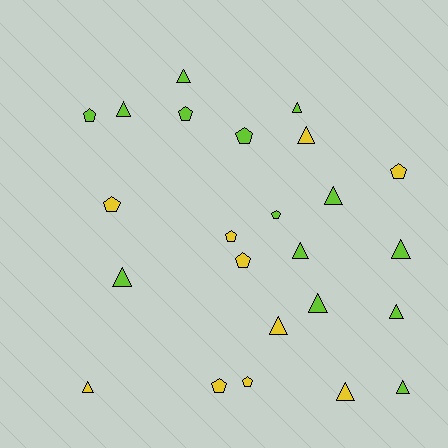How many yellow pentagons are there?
There are 6 yellow pentagons.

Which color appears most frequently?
Lime, with 14 objects.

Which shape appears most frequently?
Triangle, with 14 objects.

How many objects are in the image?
There are 24 objects.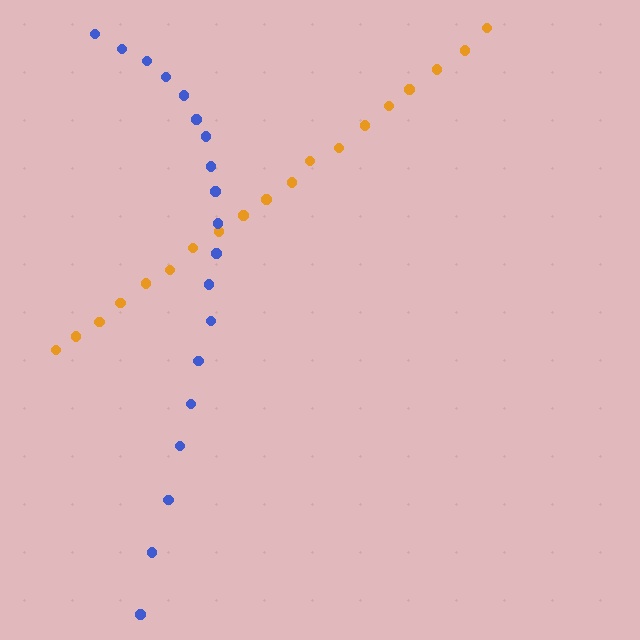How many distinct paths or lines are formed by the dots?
There are 2 distinct paths.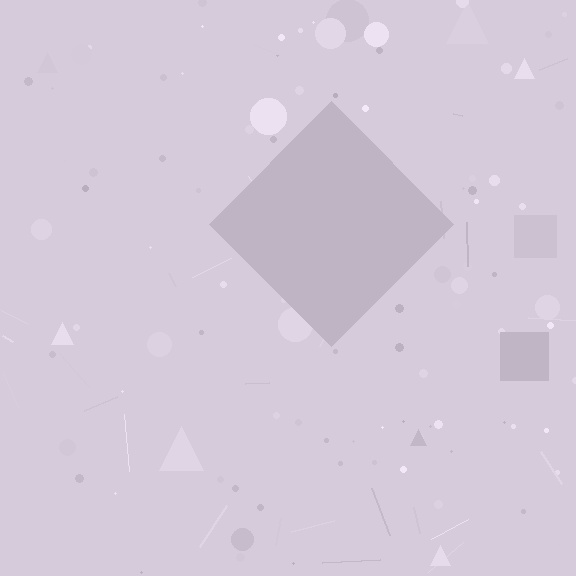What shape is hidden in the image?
A diamond is hidden in the image.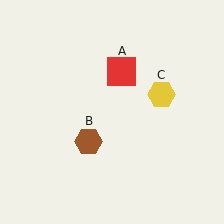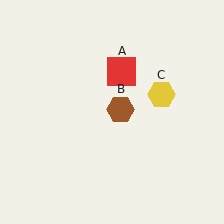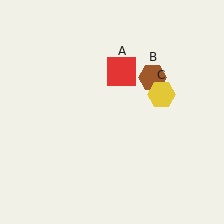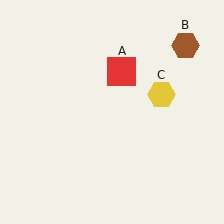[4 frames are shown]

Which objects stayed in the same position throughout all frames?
Red square (object A) and yellow hexagon (object C) remained stationary.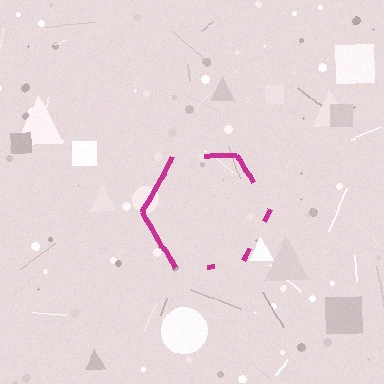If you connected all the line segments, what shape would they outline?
They would outline a hexagon.